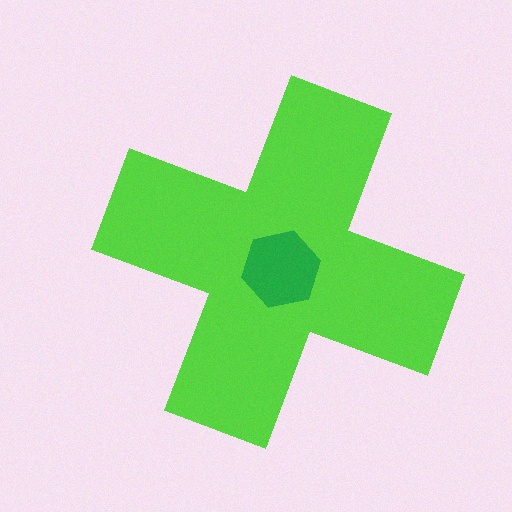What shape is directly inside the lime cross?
The green hexagon.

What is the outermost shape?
The lime cross.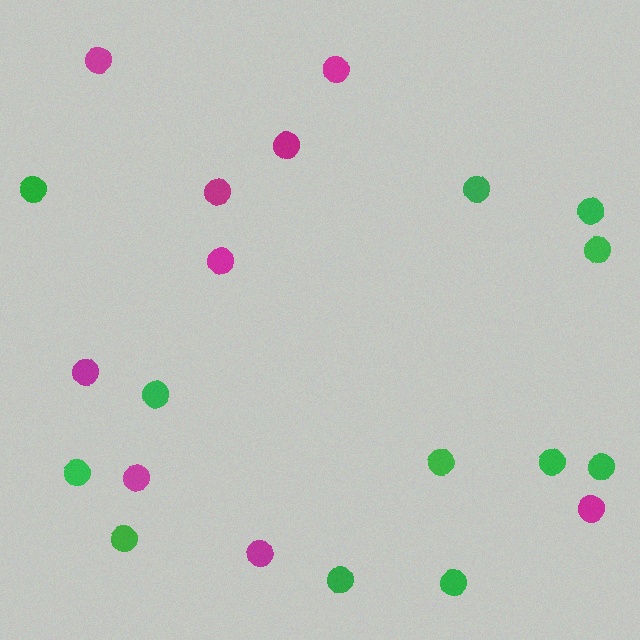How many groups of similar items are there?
There are 2 groups: one group of green circles (12) and one group of magenta circles (9).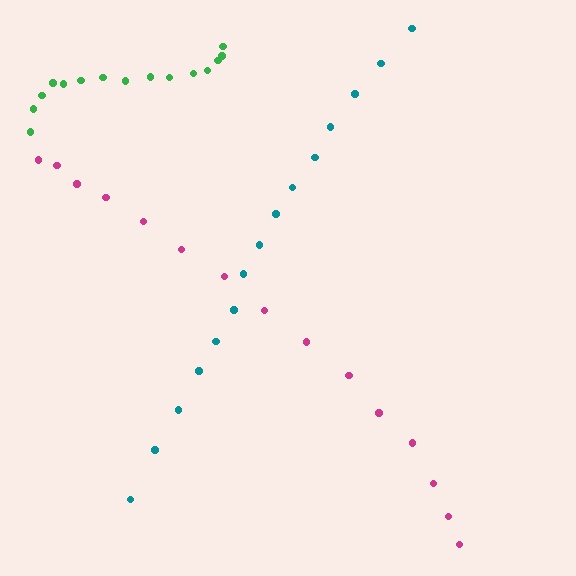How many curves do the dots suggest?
There are 3 distinct paths.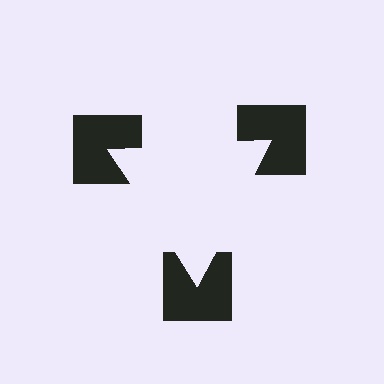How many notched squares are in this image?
There are 3 — one at each vertex of the illusory triangle.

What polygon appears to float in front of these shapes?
An illusory triangle — its edges are inferred from the aligned wedge cuts in the notched squares, not physically drawn.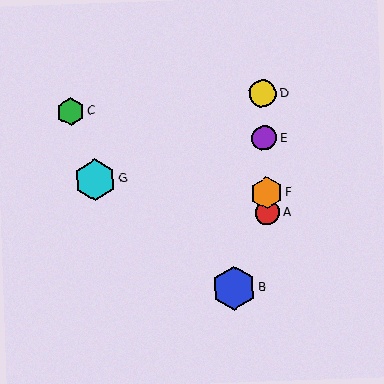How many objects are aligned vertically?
4 objects (A, D, E, F) are aligned vertically.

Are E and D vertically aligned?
Yes, both are at x≈264.